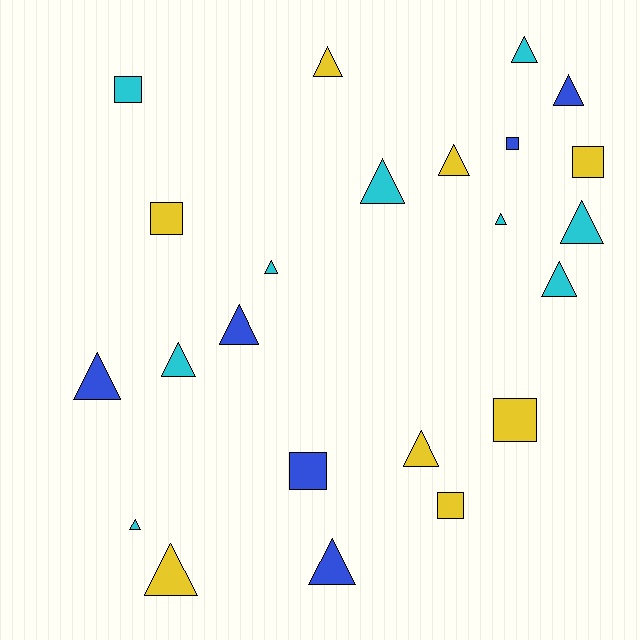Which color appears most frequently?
Cyan, with 9 objects.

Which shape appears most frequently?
Triangle, with 16 objects.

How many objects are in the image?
There are 23 objects.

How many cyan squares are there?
There is 1 cyan square.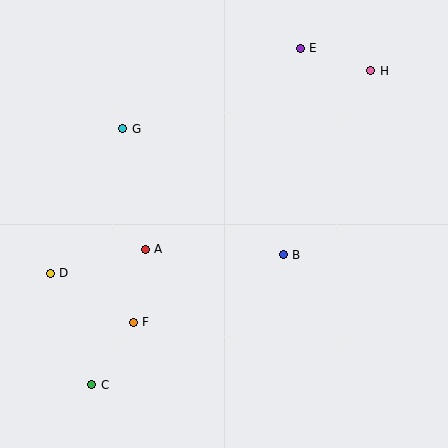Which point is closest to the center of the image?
Point B at (283, 255) is closest to the center.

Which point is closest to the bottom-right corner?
Point B is closest to the bottom-right corner.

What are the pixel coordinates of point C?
Point C is at (92, 385).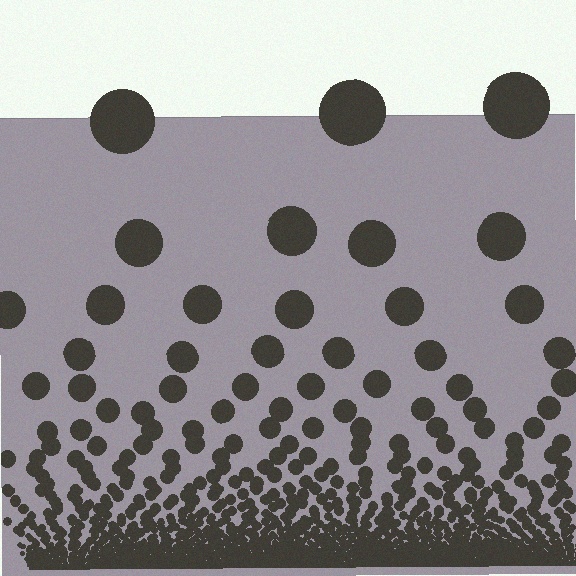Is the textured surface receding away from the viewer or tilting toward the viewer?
The surface appears to tilt toward the viewer. Texture elements get larger and sparser toward the top.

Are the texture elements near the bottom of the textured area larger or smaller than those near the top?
Smaller. The gradient is inverted — elements near the bottom are smaller and denser.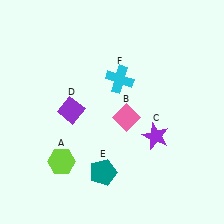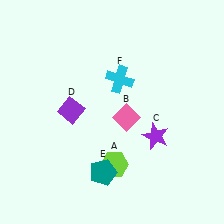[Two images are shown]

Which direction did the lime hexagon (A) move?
The lime hexagon (A) moved right.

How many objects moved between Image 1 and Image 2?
1 object moved between the two images.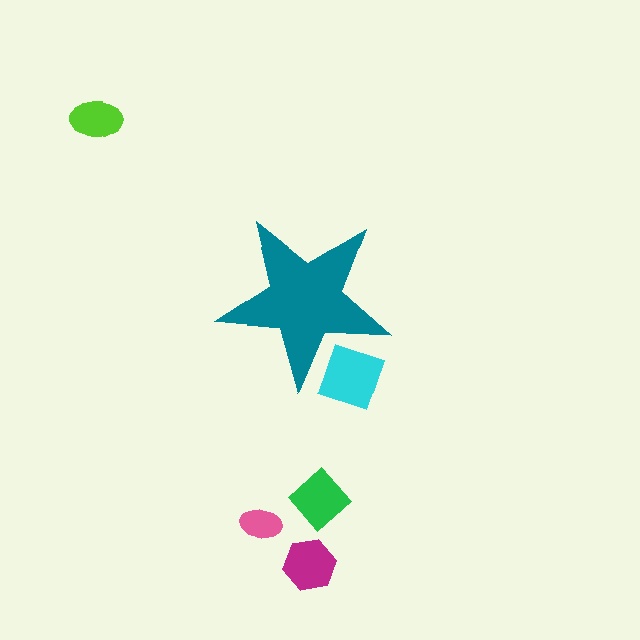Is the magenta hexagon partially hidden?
No, the magenta hexagon is fully visible.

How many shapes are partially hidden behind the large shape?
1 shape is partially hidden.